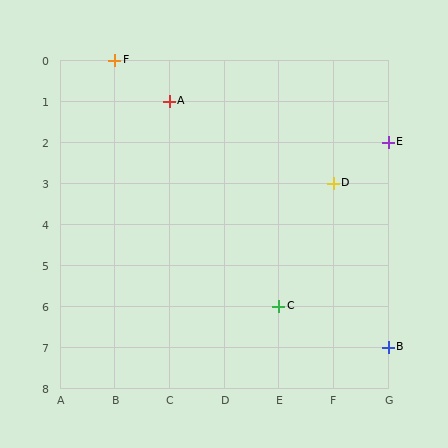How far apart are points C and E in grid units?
Points C and E are 2 columns and 4 rows apart (about 4.5 grid units diagonally).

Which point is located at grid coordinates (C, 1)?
Point A is at (C, 1).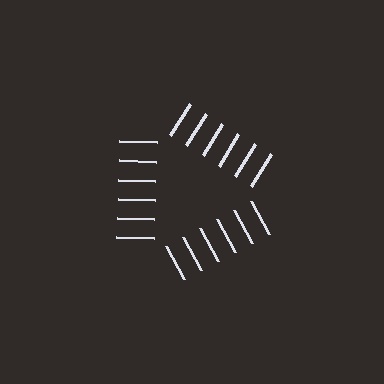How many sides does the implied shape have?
3 sides — the line-ends trace a triangle.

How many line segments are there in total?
18 — 6 along each of the 3 edges.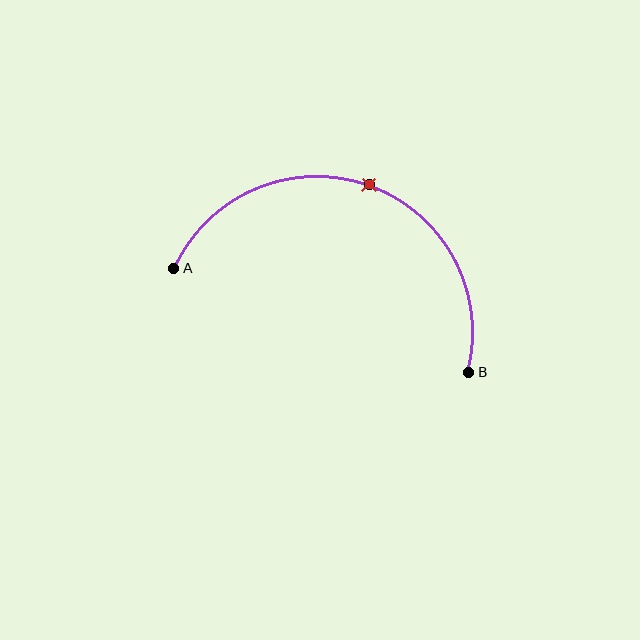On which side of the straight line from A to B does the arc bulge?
The arc bulges above the straight line connecting A and B.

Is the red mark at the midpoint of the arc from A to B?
Yes. The red mark lies on the arc at equal arc-length from both A and B — it is the arc midpoint.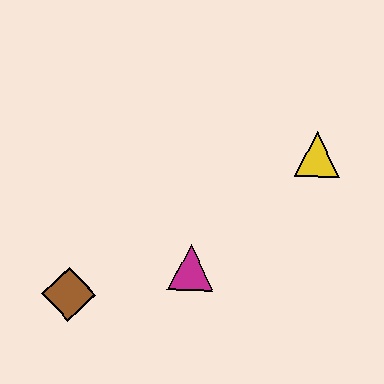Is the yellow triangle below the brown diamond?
No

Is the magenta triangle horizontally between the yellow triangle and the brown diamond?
Yes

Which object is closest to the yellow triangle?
The magenta triangle is closest to the yellow triangle.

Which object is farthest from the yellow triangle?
The brown diamond is farthest from the yellow triangle.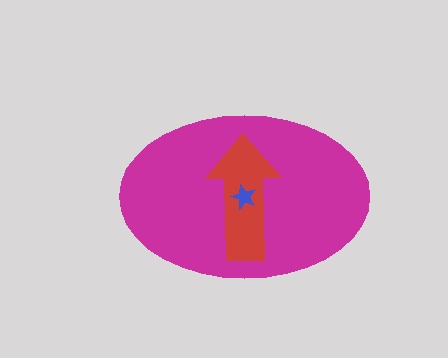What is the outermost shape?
The magenta ellipse.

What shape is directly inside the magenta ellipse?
The red arrow.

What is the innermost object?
The blue star.